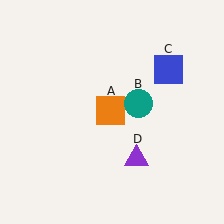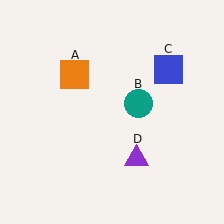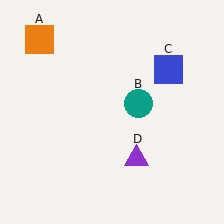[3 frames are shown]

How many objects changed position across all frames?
1 object changed position: orange square (object A).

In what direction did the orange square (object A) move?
The orange square (object A) moved up and to the left.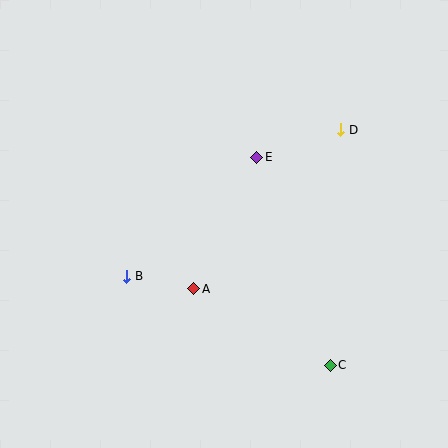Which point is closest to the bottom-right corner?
Point C is closest to the bottom-right corner.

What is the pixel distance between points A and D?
The distance between A and D is 216 pixels.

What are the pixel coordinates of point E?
Point E is at (257, 157).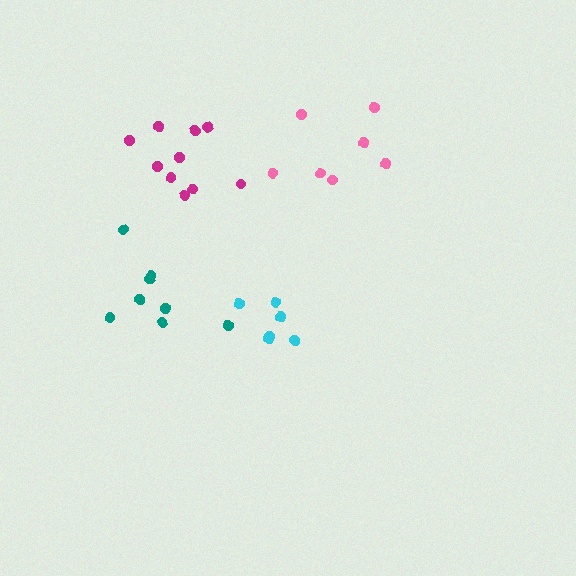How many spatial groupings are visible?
There are 4 spatial groupings.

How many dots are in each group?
Group 1: 8 dots, Group 2: 10 dots, Group 3: 6 dots, Group 4: 7 dots (31 total).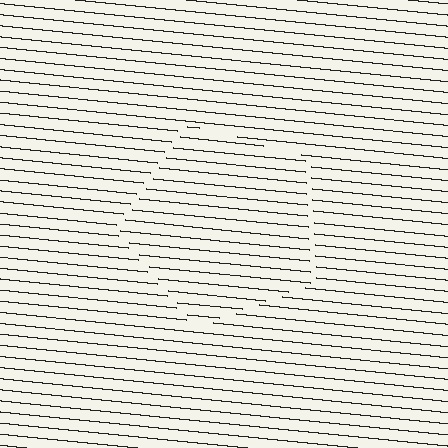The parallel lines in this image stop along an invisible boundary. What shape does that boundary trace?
An illusory pentagon. The interior of the shape contains the same grating, shifted by half a period — the contour is defined by the phase discontinuity where line-ends from the inner and outer gratings abut.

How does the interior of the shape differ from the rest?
The interior of the shape contains the same grating, shifted by half a period — the contour is defined by the phase discontinuity where line-ends from the inner and outer gratings abut.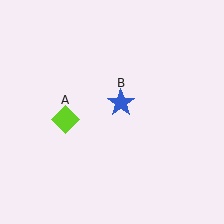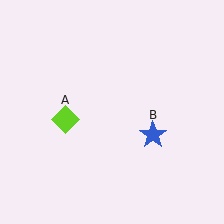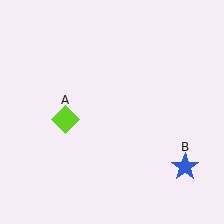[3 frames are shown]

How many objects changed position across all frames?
1 object changed position: blue star (object B).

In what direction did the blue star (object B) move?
The blue star (object B) moved down and to the right.